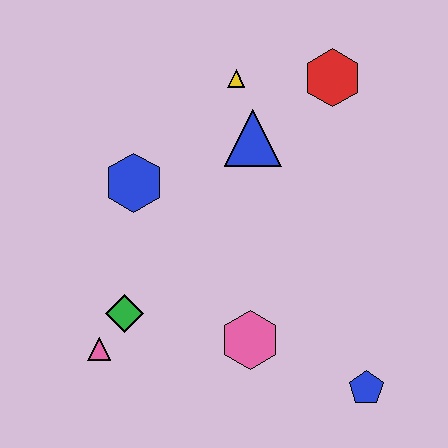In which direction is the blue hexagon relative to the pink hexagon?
The blue hexagon is above the pink hexagon.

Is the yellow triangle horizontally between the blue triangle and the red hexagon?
No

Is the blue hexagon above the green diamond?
Yes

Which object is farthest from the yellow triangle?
The blue pentagon is farthest from the yellow triangle.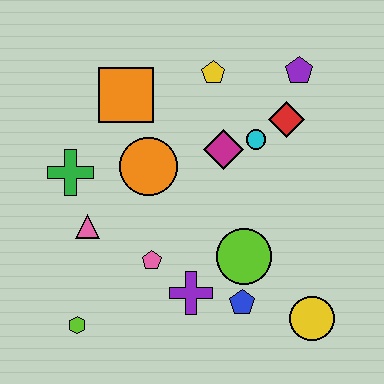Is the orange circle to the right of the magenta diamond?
No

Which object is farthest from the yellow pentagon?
The lime hexagon is farthest from the yellow pentagon.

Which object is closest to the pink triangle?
The green cross is closest to the pink triangle.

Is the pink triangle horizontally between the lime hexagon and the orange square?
Yes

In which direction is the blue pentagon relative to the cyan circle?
The blue pentagon is below the cyan circle.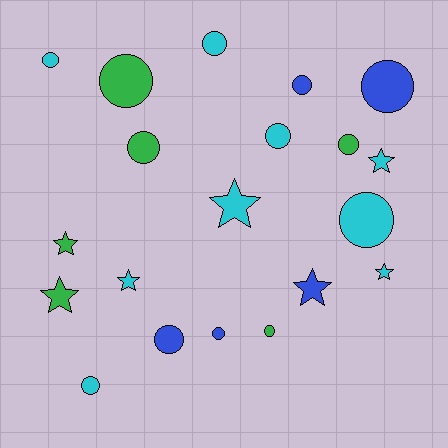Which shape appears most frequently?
Circle, with 13 objects.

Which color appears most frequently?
Cyan, with 9 objects.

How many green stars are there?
There are 2 green stars.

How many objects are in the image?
There are 20 objects.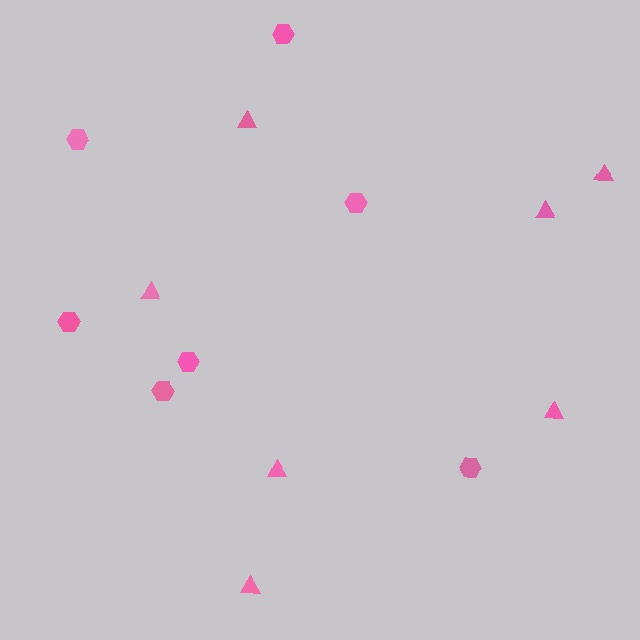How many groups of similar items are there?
There are 2 groups: one group of hexagons (7) and one group of triangles (7).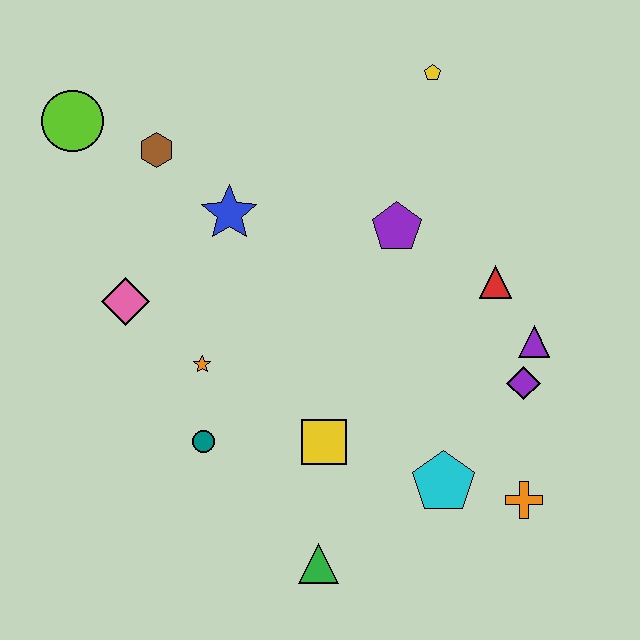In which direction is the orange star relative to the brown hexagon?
The orange star is below the brown hexagon.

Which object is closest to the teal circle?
The orange star is closest to the teal circle.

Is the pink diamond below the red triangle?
Yes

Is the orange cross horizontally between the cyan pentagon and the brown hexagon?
No